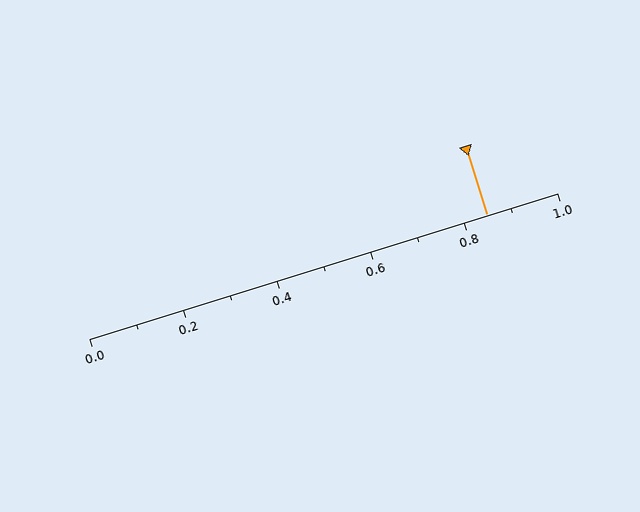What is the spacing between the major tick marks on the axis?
The major ticks are spaced 0.2 apart.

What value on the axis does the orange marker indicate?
The marker indicates approximately 0.85.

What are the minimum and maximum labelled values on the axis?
The axis runs from 0.0 to 1.0.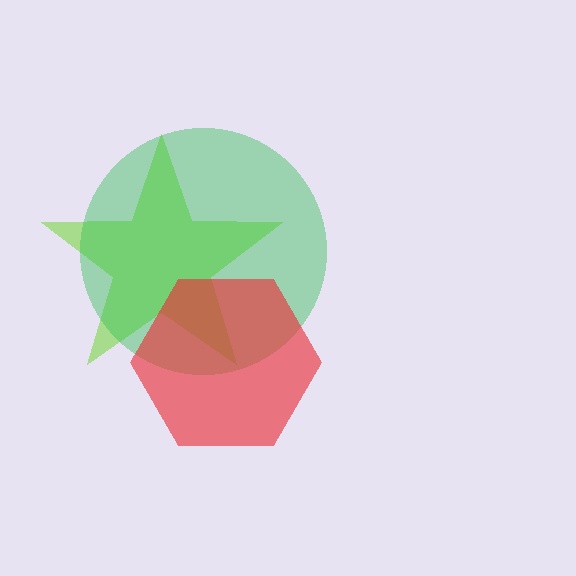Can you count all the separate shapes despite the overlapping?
Yes, there are 3 separate shapes.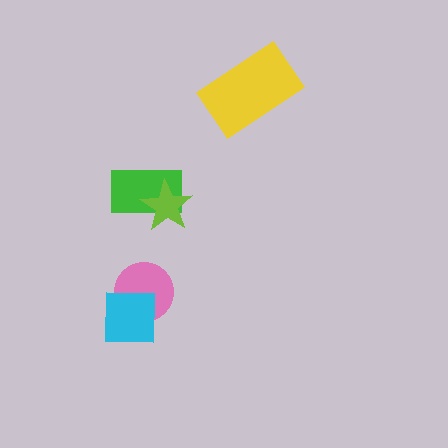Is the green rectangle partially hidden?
Yes, it is partially covered by another shape.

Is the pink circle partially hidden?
Yes, it is partially covered by another shape.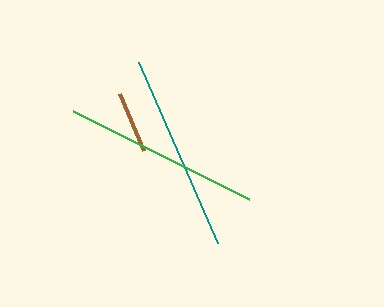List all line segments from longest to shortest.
From longest to shortest: teal, green, brown.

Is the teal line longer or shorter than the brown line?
The teal line is longer than the brown line.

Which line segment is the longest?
The teal line is the longest at approximately 197 pixels.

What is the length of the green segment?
The green segment is approximately 197 pixels long.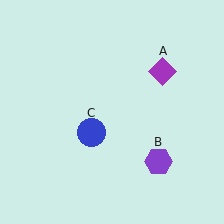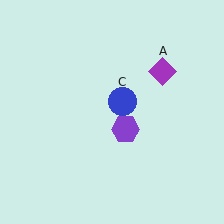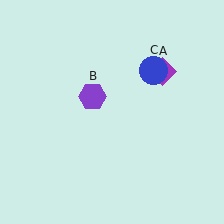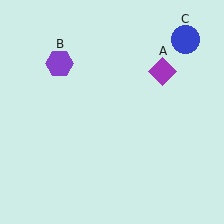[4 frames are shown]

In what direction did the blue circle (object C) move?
The blue circle (object C) moved up and to the right.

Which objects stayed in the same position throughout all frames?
Purple diamond (object A) remained stationary.